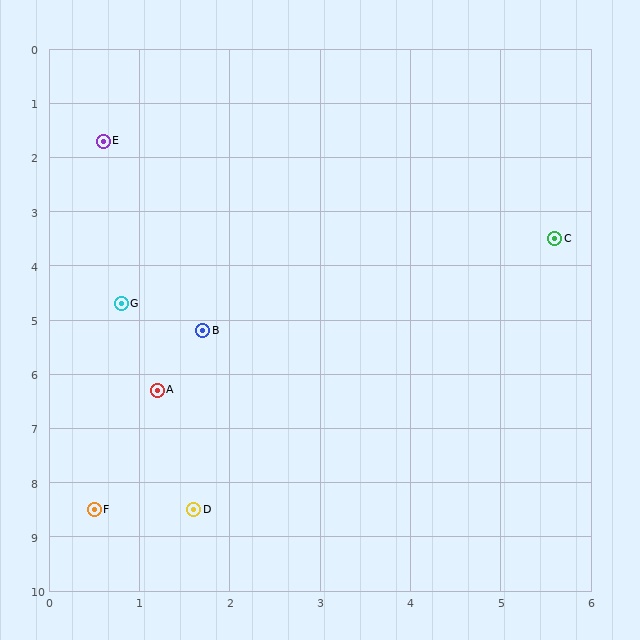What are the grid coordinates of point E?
Point E is at approximately (0.6, 1.7).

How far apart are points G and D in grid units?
Points G and D are about 3.9 grid units apart.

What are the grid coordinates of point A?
Point A is at approximately (1.2, 6.3).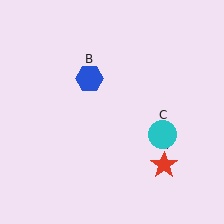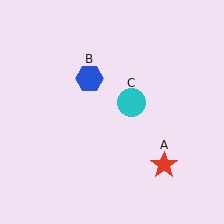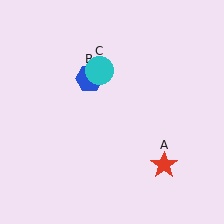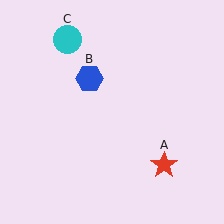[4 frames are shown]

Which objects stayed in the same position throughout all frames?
Red star (object A) and blue hexagon (object B) remained stationary.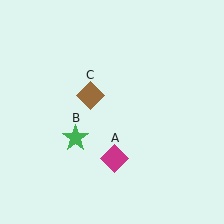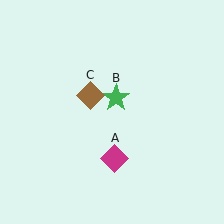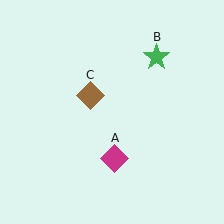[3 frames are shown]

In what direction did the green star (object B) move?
The green star (object B) moved up and to the right.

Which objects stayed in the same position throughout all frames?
Magenta diamond (object A) and brown diamond (object C) remained stationary.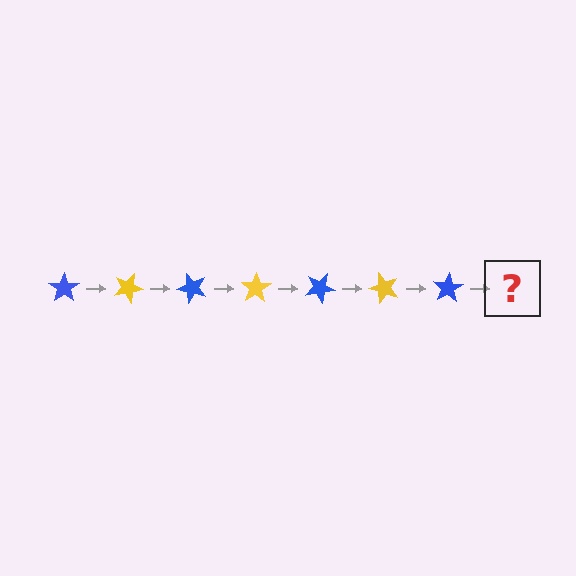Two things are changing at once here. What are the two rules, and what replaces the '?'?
The two rules are that it rotates 25 degrees each step and the color cycles through blue and yellow. The '?' should be a yellow star, rotated 175 degrees from the start.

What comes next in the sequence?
The next element should be a yellow star, rotated 175 degrees from the start.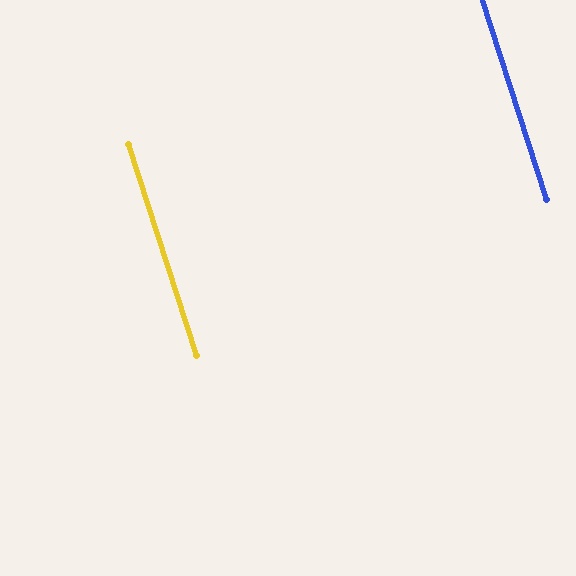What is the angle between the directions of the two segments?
Approximately 0 degrees.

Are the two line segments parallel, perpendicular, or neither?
Parallel — their directions differ by only 0.2°.